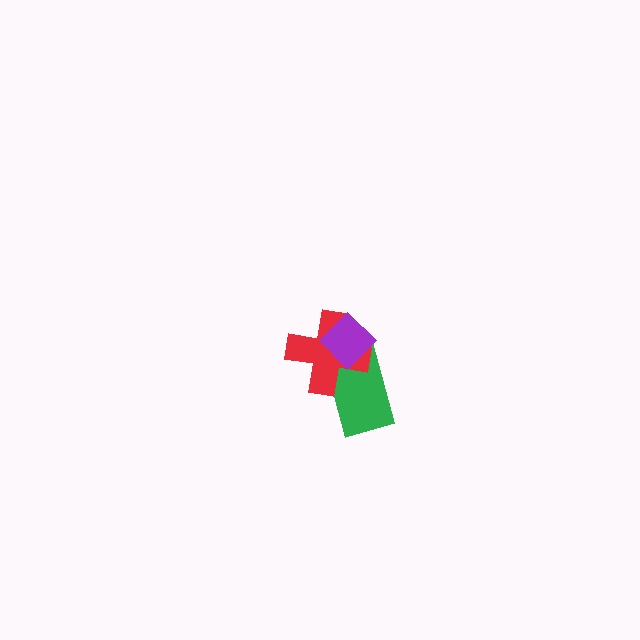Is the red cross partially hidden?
Yes, it is partially covered by another shape.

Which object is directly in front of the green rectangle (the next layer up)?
The red cross is directly in front of the green rectangle.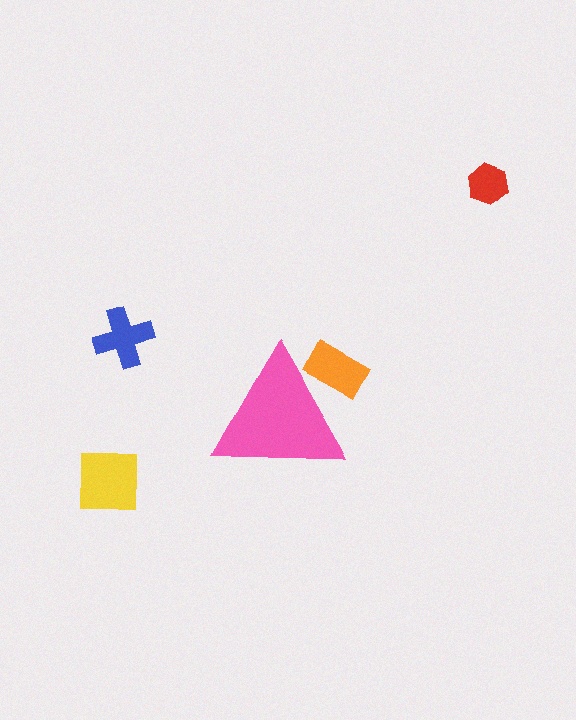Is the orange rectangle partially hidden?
Yes, the orange rectangle is partially hidden behind the pink triangle.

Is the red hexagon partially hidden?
No, the red hexagon is fully visible.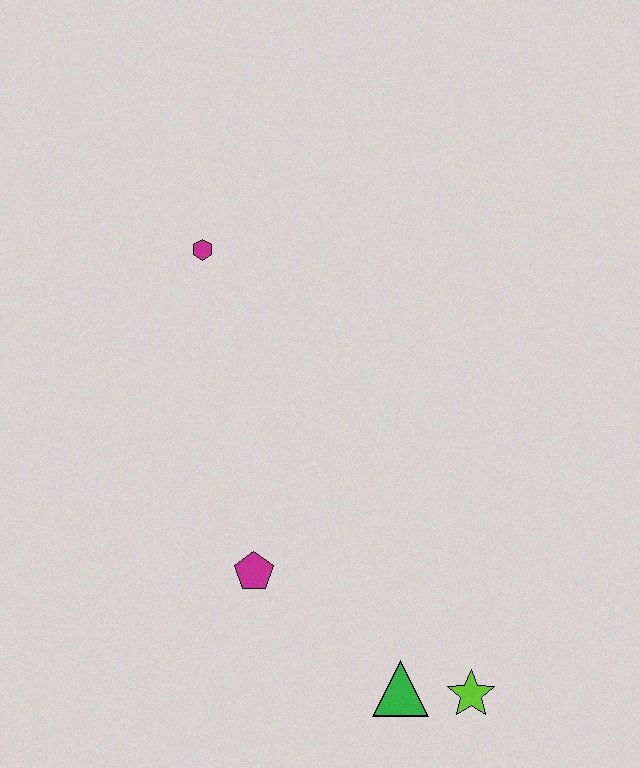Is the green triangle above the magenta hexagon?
No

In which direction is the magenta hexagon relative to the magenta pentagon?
The magenta hexagon is above the magenta pentagon.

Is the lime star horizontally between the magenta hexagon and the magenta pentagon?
No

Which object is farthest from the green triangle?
The magenta hexagon is farthest from the green triangle.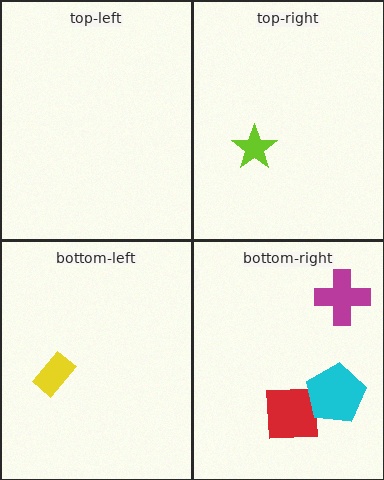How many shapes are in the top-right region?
1.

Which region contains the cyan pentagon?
The bottom-right region.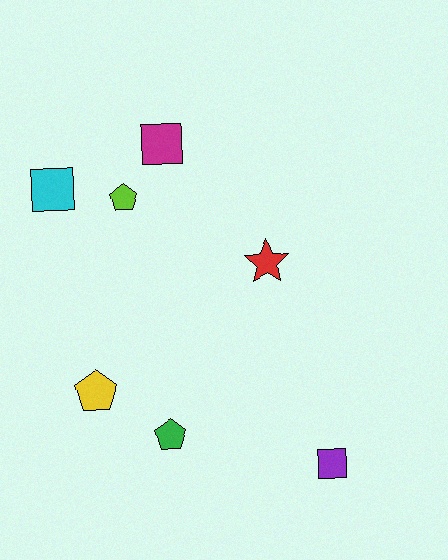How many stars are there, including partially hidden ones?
There is 1 star.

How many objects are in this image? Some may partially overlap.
There are 7 objects.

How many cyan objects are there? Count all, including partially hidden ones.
There is 1 cyan object.